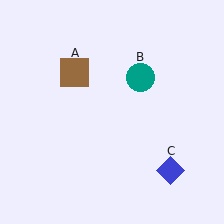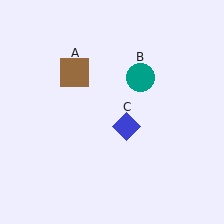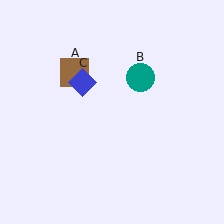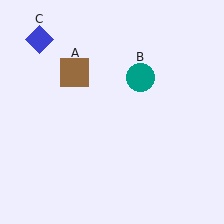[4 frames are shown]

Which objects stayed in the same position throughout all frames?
Brown square (object A) and teal circle (object B) remained stationary.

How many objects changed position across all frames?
1 object changed position: blue diamond (object C).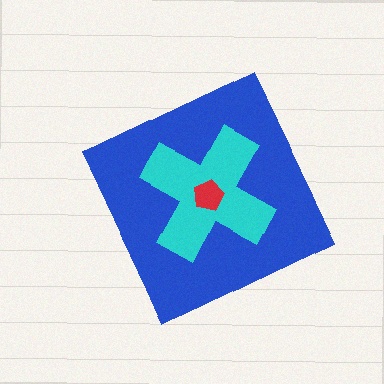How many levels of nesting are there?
3.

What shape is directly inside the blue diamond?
The cyan cross.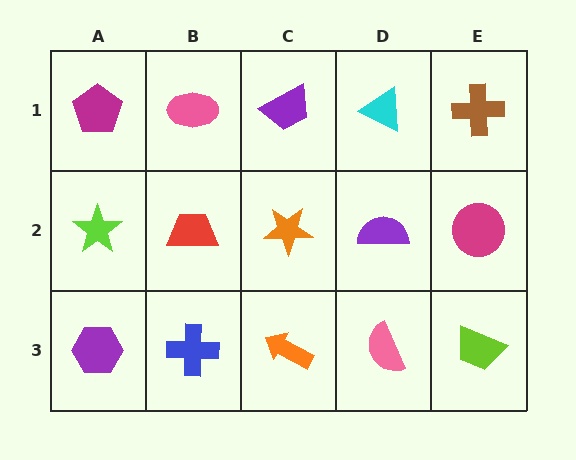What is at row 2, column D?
A purple semicircle.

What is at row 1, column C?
A purple trapezoid.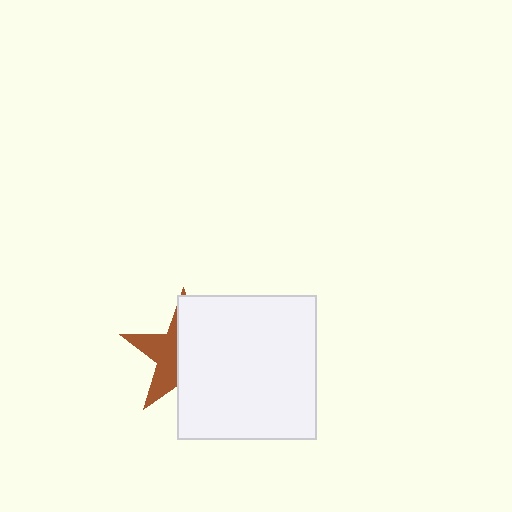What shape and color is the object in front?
The object in front is a white rectangle.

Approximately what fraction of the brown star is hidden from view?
Roughly 59% of the brown star is hidden behind the white rectangle.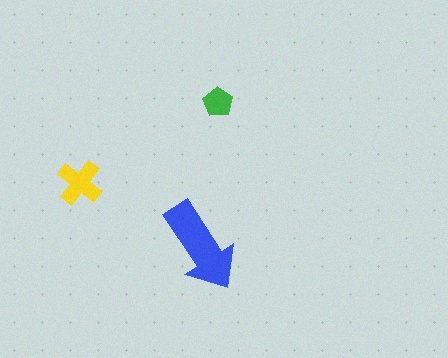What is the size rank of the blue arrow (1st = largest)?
1st.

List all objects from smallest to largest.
The green pentagon, the yellow cross, the blue arrow.